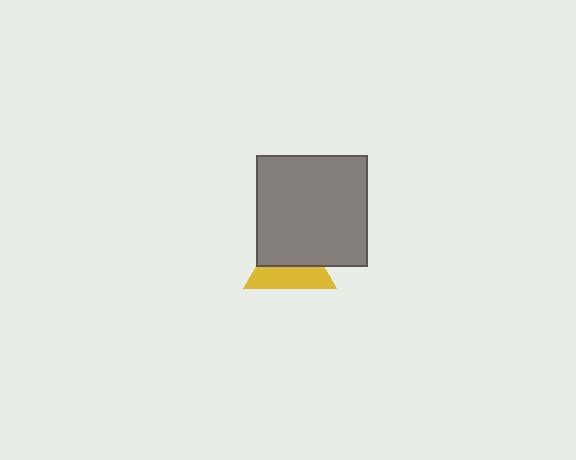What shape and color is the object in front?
The object in front is a gray square.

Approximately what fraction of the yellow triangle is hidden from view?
Roughly 53% of the yellow triangle is hidden behind the gray square.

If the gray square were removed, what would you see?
You would see the complete yellow triangle.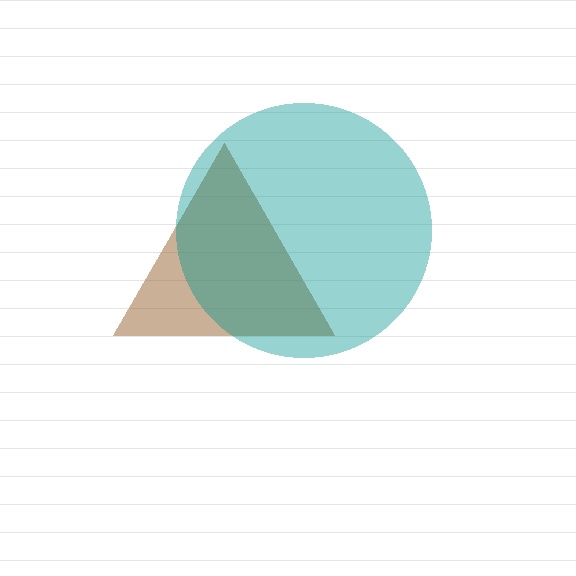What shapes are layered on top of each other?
The layered shapes are: a brown triangle, a teal circle.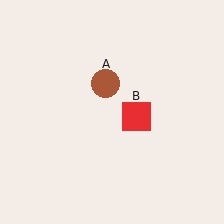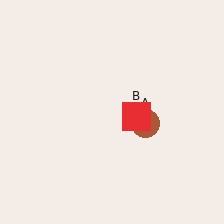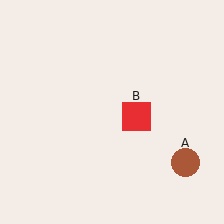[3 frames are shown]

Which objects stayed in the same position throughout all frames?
Red square (object B) remained stationary.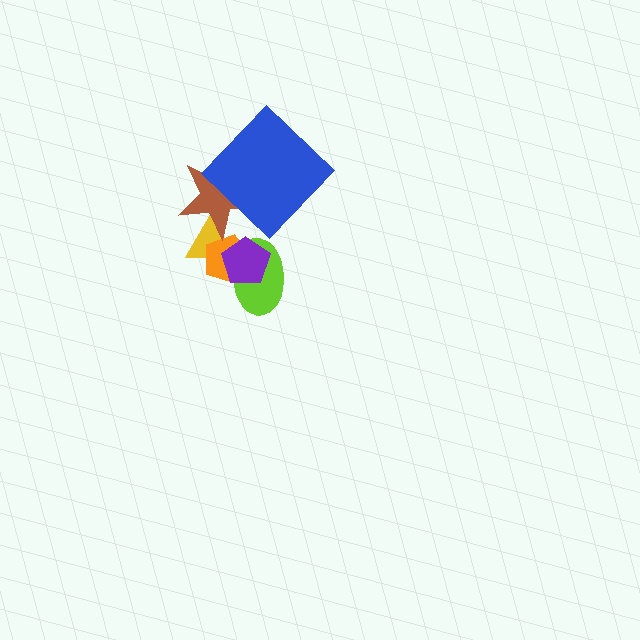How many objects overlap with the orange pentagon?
3 objects overlap with the orange pentagon.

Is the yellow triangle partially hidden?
Yes, it is partially covered by another shape.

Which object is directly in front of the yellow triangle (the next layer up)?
The orange pentagon is directly in front of the yellow triangle.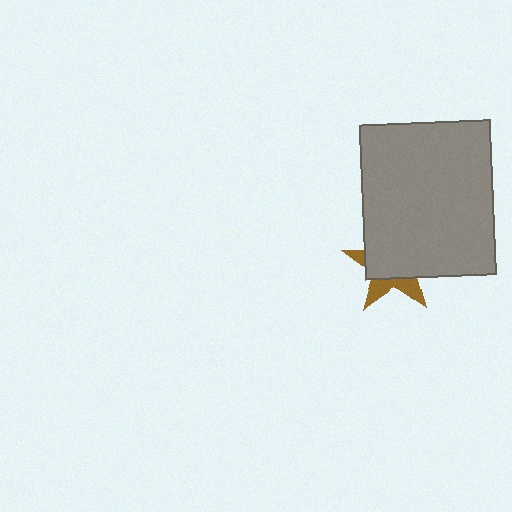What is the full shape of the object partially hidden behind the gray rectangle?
The partially hidden object is a brown star.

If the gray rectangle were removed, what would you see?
You would see the complete brown star.